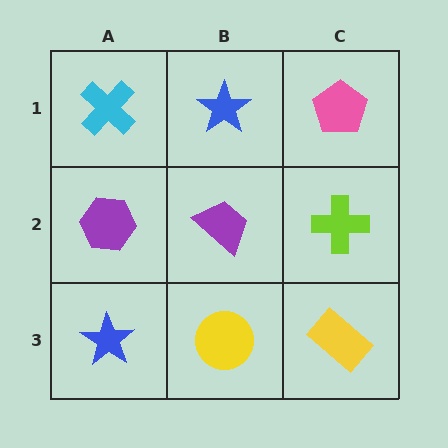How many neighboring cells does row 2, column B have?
4.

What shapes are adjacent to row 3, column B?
A purple trapezoid (row 2, column B), a blue star (row 3, column A), a yellow rectangle (row 3, column C).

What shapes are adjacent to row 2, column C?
A pink pentagon (row 1, column C), a yellow rectangle (row 3, column C), a purple trapezoid (row 2, column B).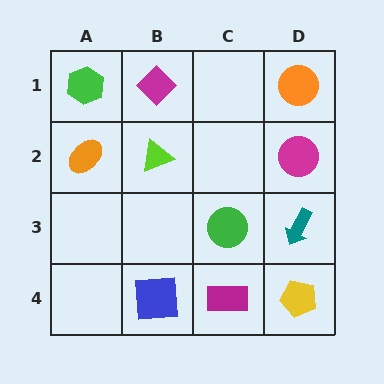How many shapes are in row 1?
3 shapes.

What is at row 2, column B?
A lime triangle.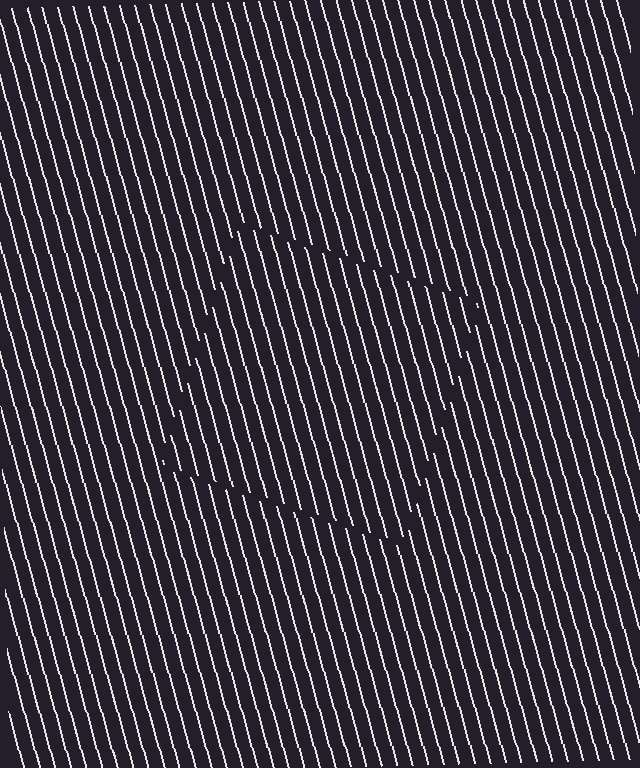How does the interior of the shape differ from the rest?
The interior of the shape contains the same grating, shifted by half a period — the contour is defined by the phase discontinuity where line-ends from the inner and outer gratings abut.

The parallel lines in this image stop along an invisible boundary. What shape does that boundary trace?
An illusory square. The interior of the shape contains the same grating, shifted by half a period — the contour is defined by the phase discontinuity where line-ends from the inner and outer gratings abut.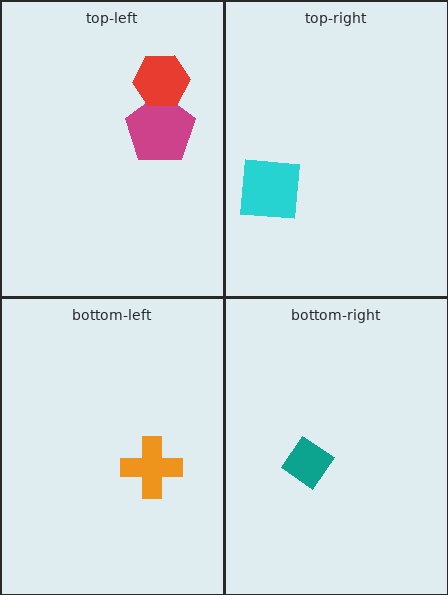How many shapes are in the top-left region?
2.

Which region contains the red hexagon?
The top-left region.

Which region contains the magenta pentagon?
The top-left region.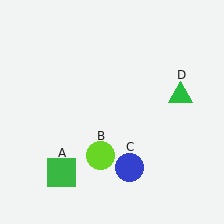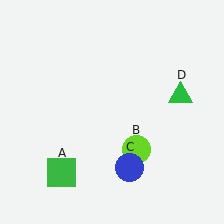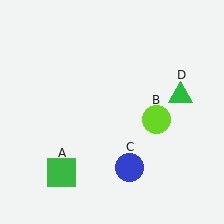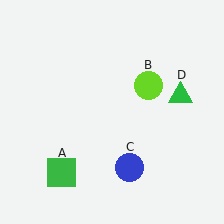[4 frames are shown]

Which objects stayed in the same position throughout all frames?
Green square (object A) and blue circle (object C) and green triangle (object D) remained stationary.